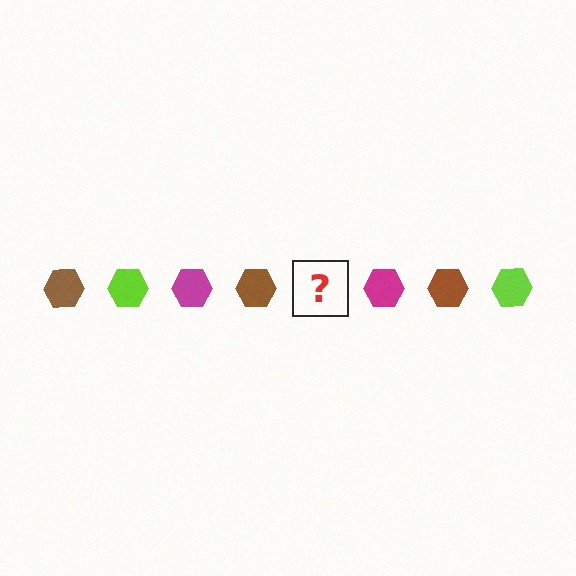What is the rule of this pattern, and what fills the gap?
The rule is that the pattern cycles through brown, lime, magenta hexagons. The gap should be filled with a lime hexagon.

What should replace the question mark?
The question mark should be replaced with a lime hexagon.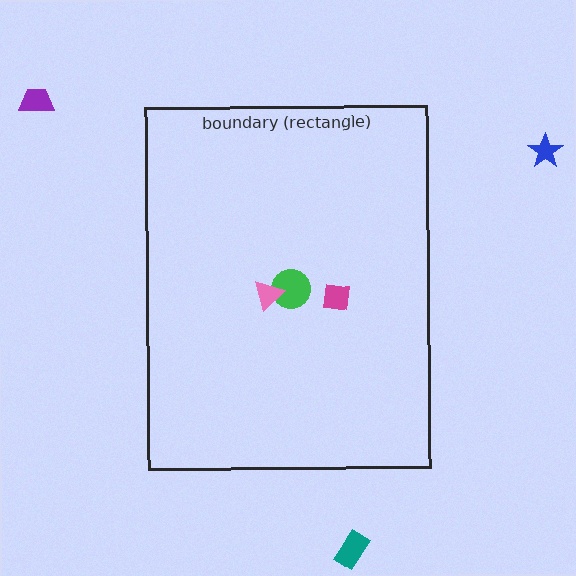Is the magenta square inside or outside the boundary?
Inside.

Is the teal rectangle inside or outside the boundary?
Outside.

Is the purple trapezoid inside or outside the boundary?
Outside.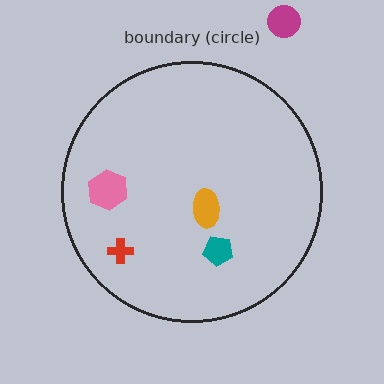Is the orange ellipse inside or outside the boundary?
Inside.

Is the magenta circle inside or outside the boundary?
Outside.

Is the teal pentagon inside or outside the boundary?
Inside.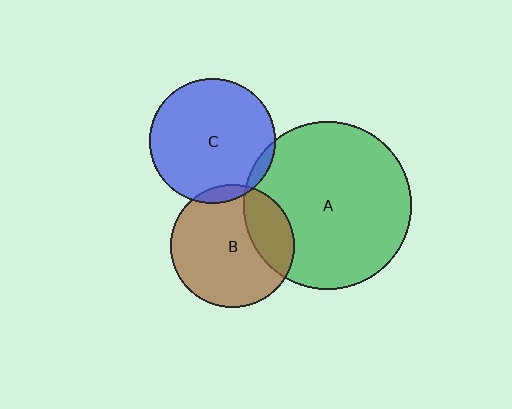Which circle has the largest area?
Circle A (green).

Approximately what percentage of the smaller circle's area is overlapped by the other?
Approximately 25%.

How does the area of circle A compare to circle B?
Approximately 1.9 times.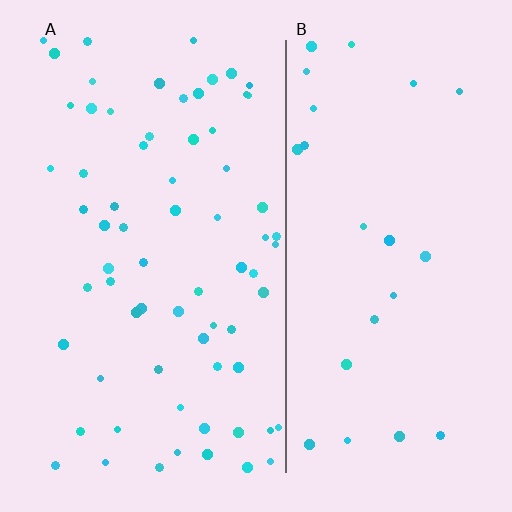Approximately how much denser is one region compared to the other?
Approximately 2.8× — region A over region B.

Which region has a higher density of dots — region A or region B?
A (the left).